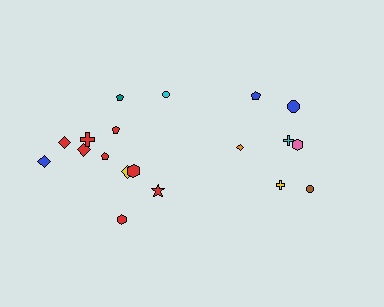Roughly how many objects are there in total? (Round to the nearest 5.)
Roughly 20 objects in total.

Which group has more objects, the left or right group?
The left group.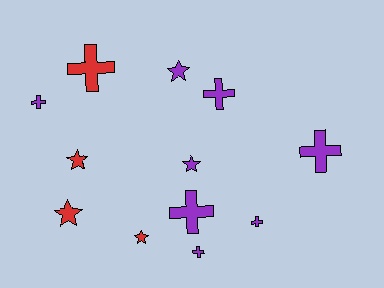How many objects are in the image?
There are 12 objects.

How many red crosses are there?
There is 1 red cross.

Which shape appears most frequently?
Cross, with 7 objects.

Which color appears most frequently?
Purple, with 8 objects.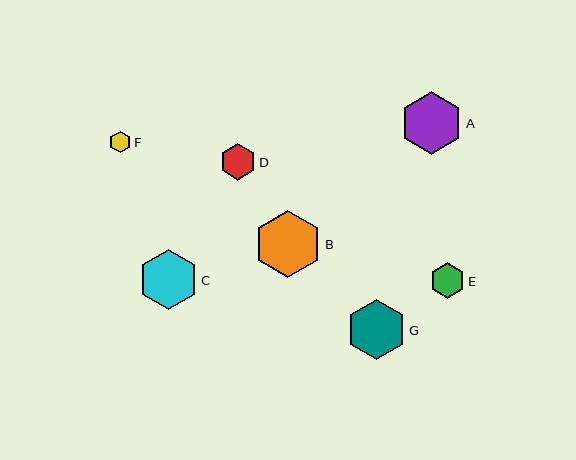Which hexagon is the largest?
Hexagon B is the largest with a size of approximately 68 pixels.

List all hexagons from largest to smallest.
From largest to smallest: B, A, C, G, D, E, F.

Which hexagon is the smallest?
Hexagon F is the smallest with a size of approximately 21 pixels.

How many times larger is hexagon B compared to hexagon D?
Hexagon B is approximately 1.8 times the size of hexagon D.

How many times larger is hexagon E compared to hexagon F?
Hexagon E is approximately 1.7 times the size of hexagon F.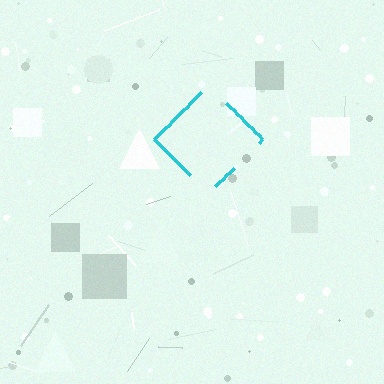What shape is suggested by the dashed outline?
The dashed outline suggests a diamond.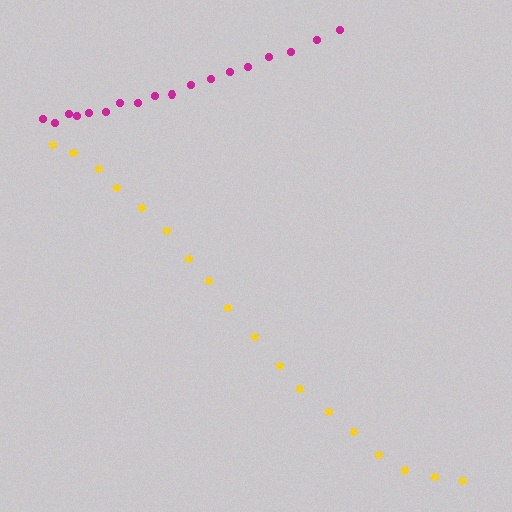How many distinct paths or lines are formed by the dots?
There are 2 distinct paths.